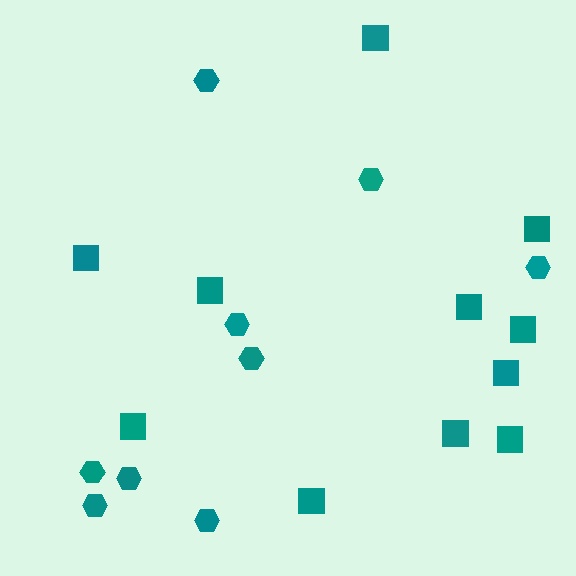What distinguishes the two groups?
There are 2 groups: one group of squares (11) and one group of hexagons (9).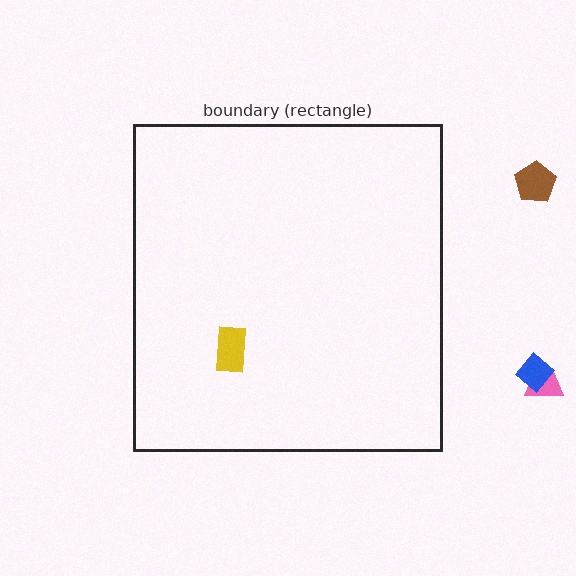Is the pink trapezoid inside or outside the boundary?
Outside.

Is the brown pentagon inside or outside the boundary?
Outside.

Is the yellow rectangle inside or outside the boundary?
Inside.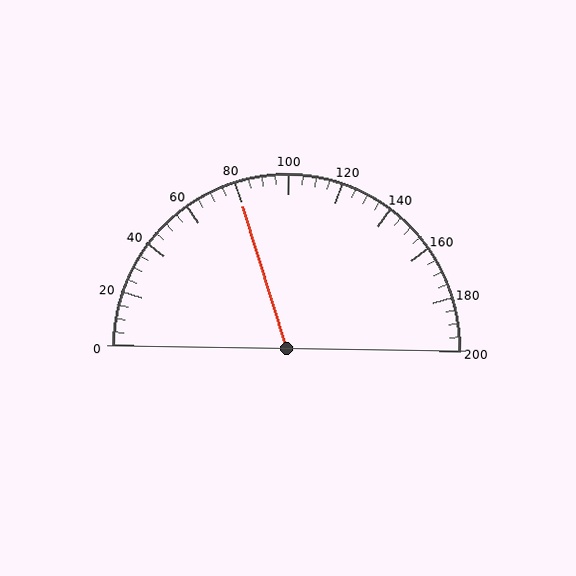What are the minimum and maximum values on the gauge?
The gauge ranges from 0 to 200.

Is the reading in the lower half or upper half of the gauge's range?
The reading is in the lower half of the range (0 to 200).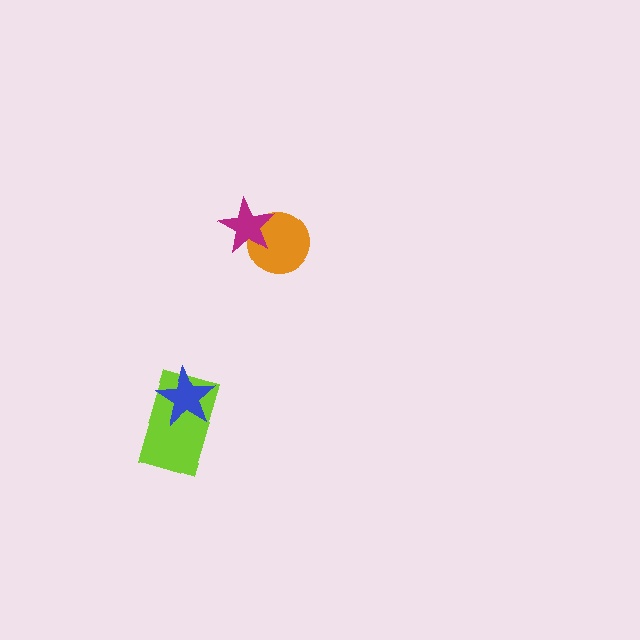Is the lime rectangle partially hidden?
Yes, it is partially covered by another shape.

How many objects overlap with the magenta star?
1 object overlaps with the magenta star.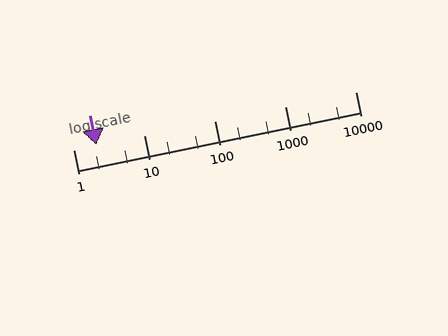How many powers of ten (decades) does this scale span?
The scale spans 4 decades, from 1 to 10000.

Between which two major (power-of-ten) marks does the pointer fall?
The pointer is between 1 and 10.